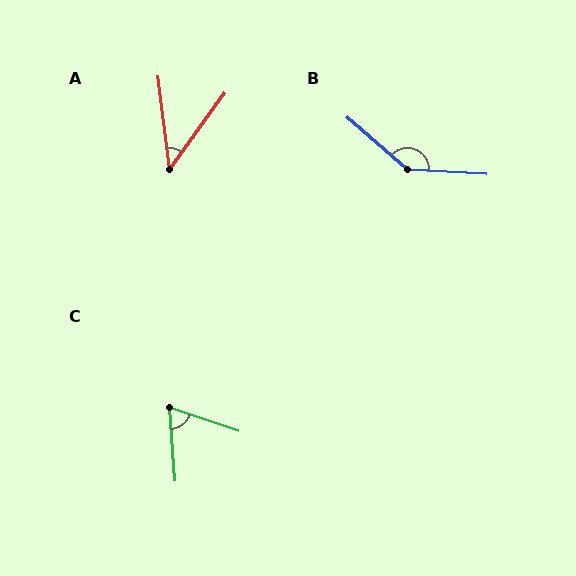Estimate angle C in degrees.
Approximately 67 degrees.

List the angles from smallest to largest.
A (43°), C (67°), B (142°).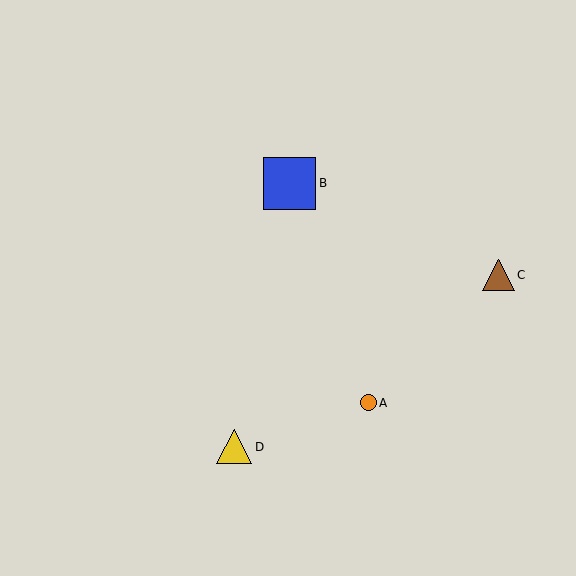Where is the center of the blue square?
The center of the blue square is at (290, 183).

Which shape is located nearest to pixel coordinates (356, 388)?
The orange circle (labeled A) at (368, 403) is nearest to that location.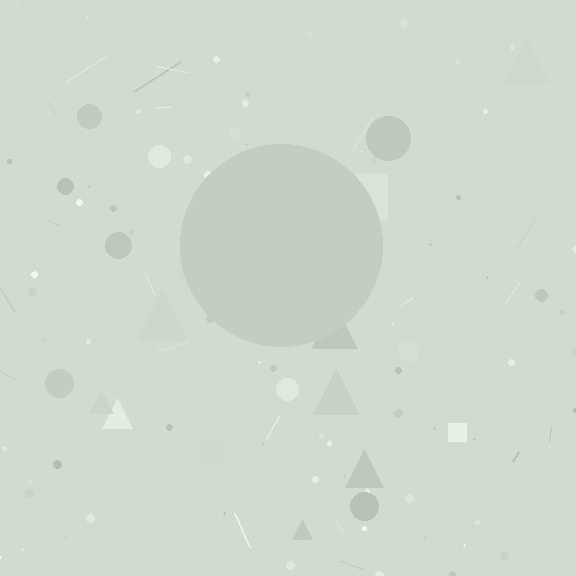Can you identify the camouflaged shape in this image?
The camouflaged shape is a circle.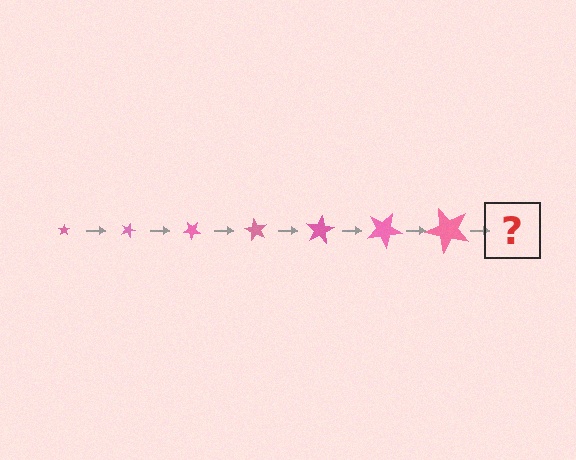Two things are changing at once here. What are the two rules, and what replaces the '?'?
The two rules are that the star grows larger each step and it rotates 20 degrees each step. The '?' should be a star, larger than the previous one and rotated 140 degrees from the start.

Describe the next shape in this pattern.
It should be a star, larger than the previous one and rotated 140 degrees from the start.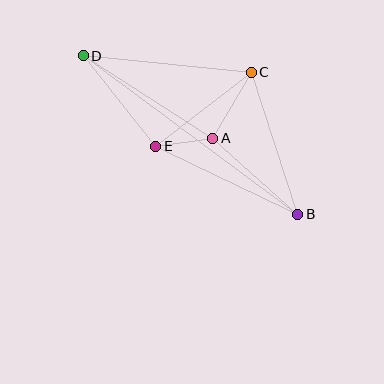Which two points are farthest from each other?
Points B and D are farthest from each other.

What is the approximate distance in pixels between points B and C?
The distance between B and C is approximately 149 pixels.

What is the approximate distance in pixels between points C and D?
The distance between C and D is approximately 169 pixels.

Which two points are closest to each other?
Points A and E are closest to each other.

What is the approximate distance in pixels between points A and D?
The distance between A and D is approximately 154 pixels.